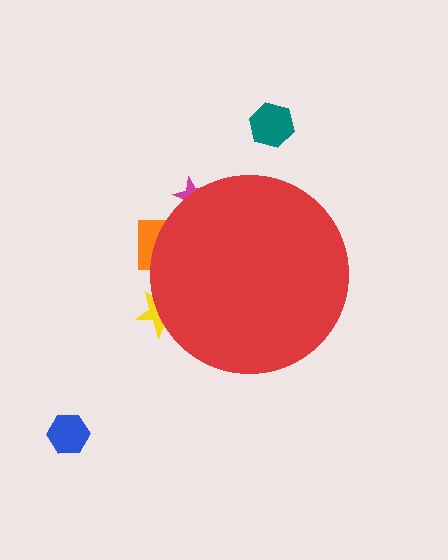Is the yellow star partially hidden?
Yes, the yellow star is partially hidden behind the red circle.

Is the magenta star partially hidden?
Yes, the magenta star is partially hidden behind the red circle.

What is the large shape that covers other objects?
A red circle.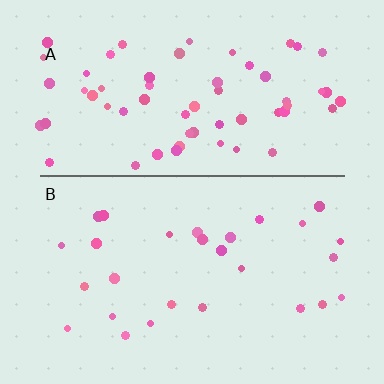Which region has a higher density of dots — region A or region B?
A (the top).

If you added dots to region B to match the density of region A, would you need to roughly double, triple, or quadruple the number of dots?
Approximately double.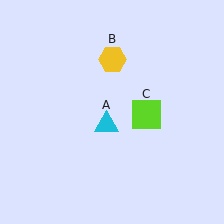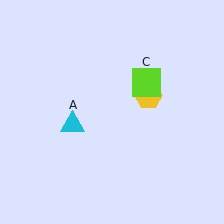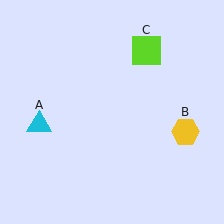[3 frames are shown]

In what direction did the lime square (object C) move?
The lime square (object C) moved up.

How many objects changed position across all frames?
3 objects changed position: cyan triangle (object A), yellow hexagon (object B), lime square (object C).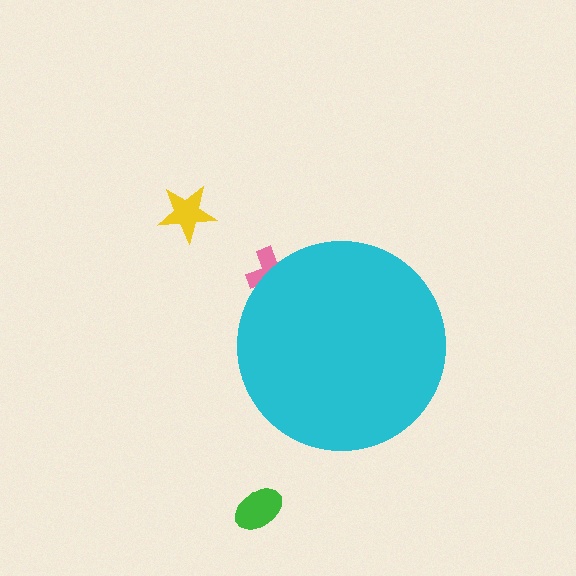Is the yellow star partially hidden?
No, the yellow star is fully visible.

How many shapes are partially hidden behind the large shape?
1 shape is partially hidden.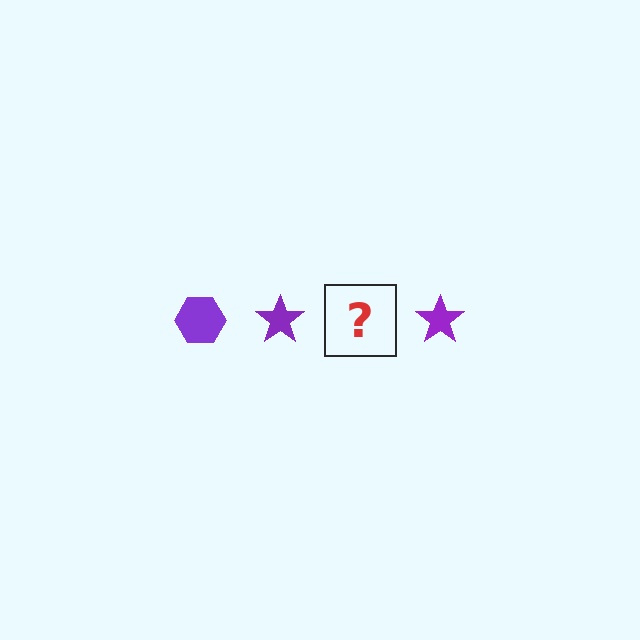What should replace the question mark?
The question mark should be replaced with a purple hexagon.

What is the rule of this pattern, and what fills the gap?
The rule is that the pattern cycles through hexagon, star shapes in purple. The gap should be filled with a purple hexagon.